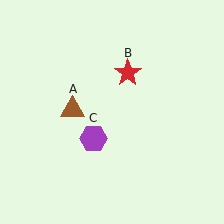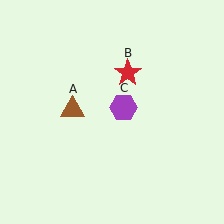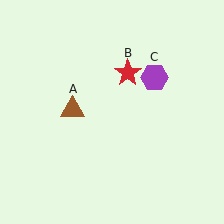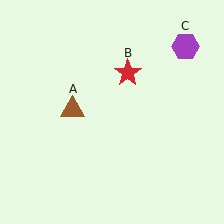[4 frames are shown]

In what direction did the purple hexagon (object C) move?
The purple hexagon (object C) moved up and to the right.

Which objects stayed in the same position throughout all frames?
Brown triangle (object A) and red star (object B) remained stationary.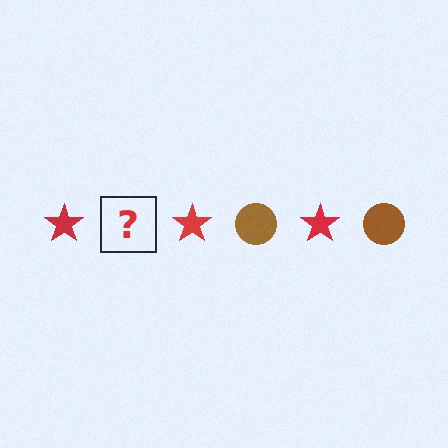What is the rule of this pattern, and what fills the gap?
The rule is that the pattern alternates between red star and brown circle. The gap should be filled with a brown circle.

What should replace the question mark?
The question mark should be replaced with a brown circle.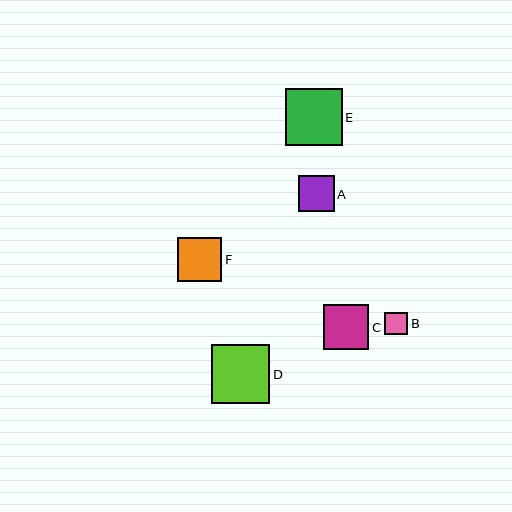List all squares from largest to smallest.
From largest to smallest: D, E, C, F, A, B.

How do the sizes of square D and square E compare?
Square D and square E are approximately the same size.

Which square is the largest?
Square D is the largest with a size of approximately 59 pixels.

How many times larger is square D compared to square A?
Square D is approximately 1.6 times the size of square A.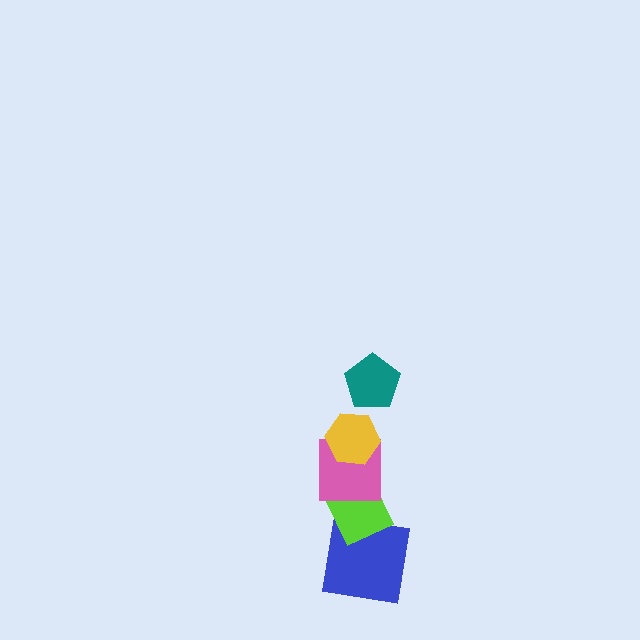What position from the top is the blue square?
The blue square is 5th from the top.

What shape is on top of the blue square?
The lime diamond is on top of the blue square.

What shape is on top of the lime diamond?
The pink square is on top of the lime diamond.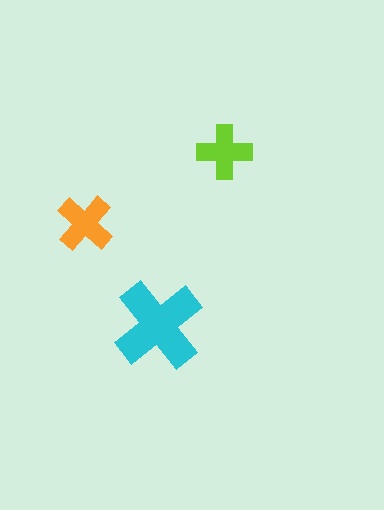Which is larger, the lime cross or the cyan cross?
The cyan one.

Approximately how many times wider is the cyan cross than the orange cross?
About 1.5 times wider.